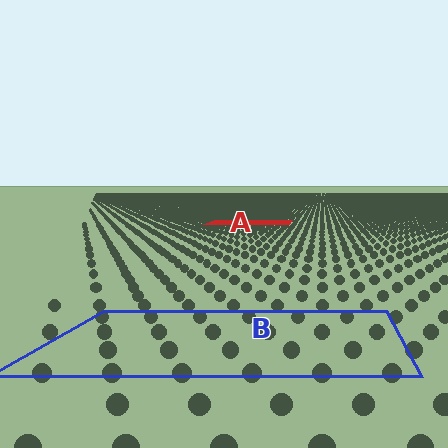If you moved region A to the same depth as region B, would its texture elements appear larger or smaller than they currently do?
They would appear larger. At a closer depth, the same texture elements are projected at a bigger on-screen size.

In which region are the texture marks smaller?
The texture marks are smaller in region A, because it is farther away.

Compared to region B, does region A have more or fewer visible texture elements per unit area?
Region A has more texture elements per unit area — they are packed more densely because it is farther away.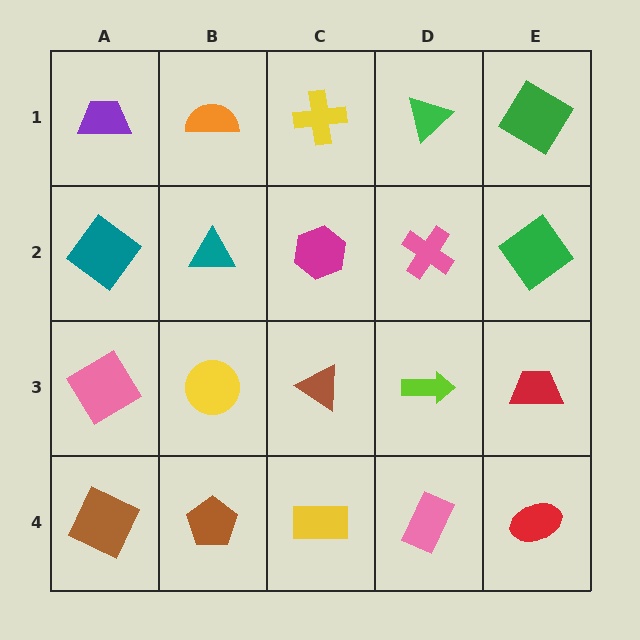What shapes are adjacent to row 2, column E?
A green diamond (row 1, column E), a red trapezoid (row 3, column E), a pink cross (row 2, column D).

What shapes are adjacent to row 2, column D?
A green triangle (row 1, column D), a lime arrow (row 3, column D), a magenta hexagon (row 2, column C), a green diamond (row 2, column E).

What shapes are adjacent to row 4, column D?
A lime arrow (row 3, column D), a yellow rectangle (row 4, column C), a red ellipse (row 4, column E).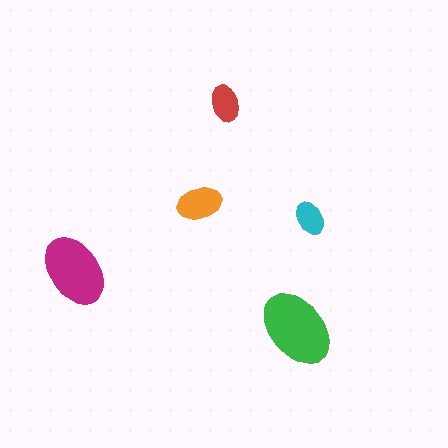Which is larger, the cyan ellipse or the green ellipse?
The green one.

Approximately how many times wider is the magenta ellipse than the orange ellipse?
About 1.5 times wider.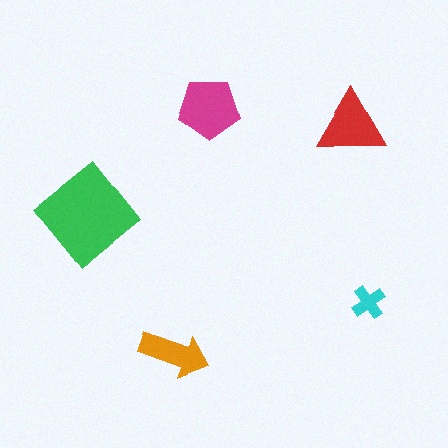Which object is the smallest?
The cyan cross.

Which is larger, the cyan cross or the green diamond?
The green diamond.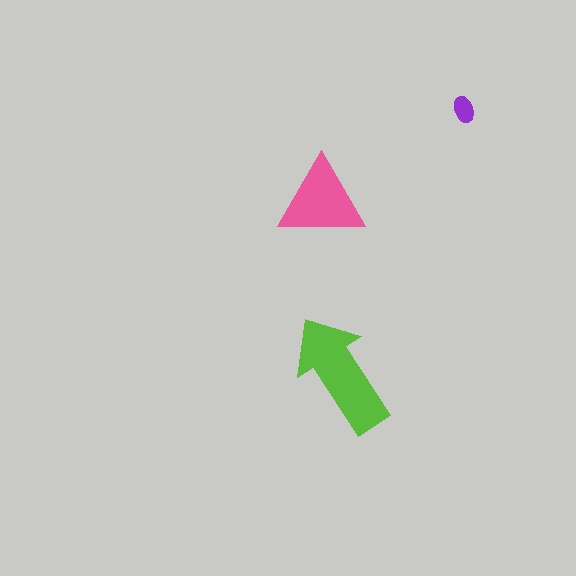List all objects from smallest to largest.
The purple ellipse, the pink triangle, the lime arrow.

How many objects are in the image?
There are 3 objects in the image.